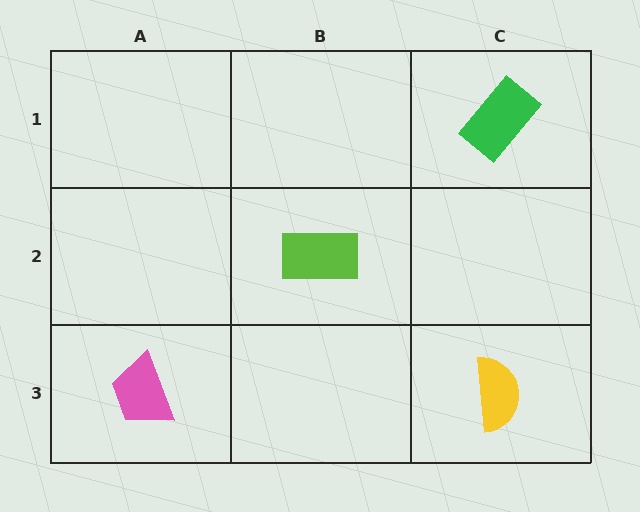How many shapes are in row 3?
2 shapes.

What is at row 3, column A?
A pink trapezoid.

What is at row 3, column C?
A yellow semicircle.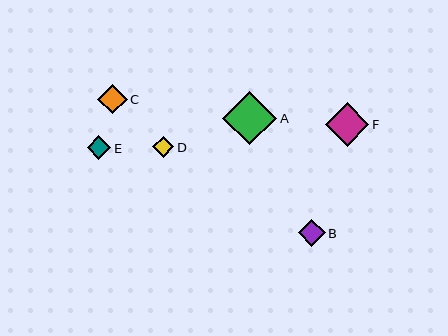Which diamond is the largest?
Diamond A is the largest with a size of approximately 54 pixels.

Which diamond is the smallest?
Diamond D is the smallest with a size of approximately 21 pixels.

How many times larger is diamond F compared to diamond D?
Diamond F is approximately 2.1 times the size of diamond D.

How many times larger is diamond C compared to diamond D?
Diamond C is approximately 1.4 times the size of diamond D.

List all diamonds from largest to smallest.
From largest to smallest: A, F, C, B, E, D.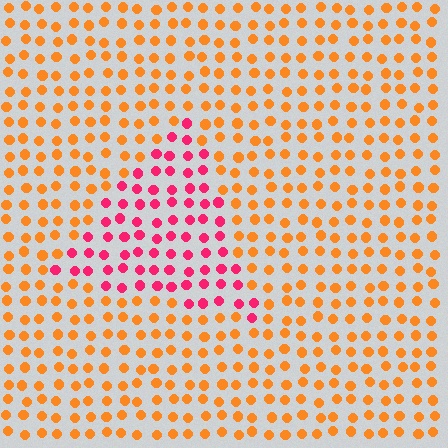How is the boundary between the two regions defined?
The boundary is defined purely by a slight shift in hue (about 51 degrees). Spacing, size, and orientation are identical on both sides.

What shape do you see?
I see a triangle.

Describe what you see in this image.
The image is filled with small orange elements in a uniform arrangement. A triangle-shaped region is visible where the elements are tinted to a slightly different hue, forming a subtle color boundary.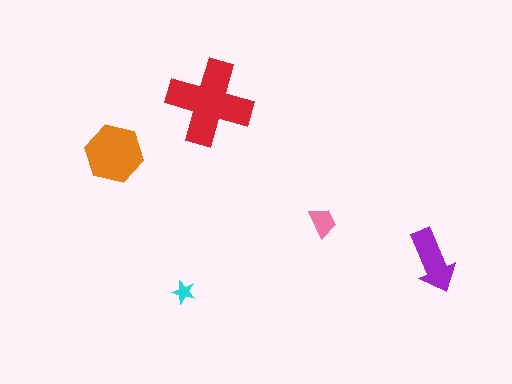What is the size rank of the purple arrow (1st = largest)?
3rd.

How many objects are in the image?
There are 5 objects in the image.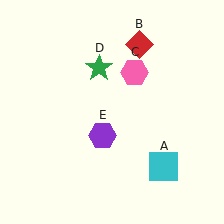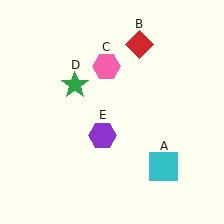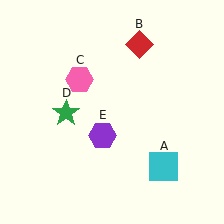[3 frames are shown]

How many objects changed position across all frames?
2 objects changed position: pink hexagon (object C), green star (object D).